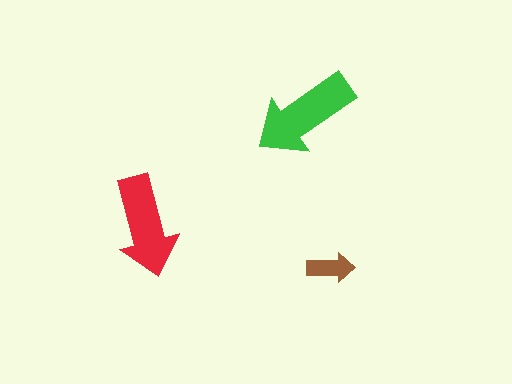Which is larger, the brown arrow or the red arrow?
The red one.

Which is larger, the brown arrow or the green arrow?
The green one.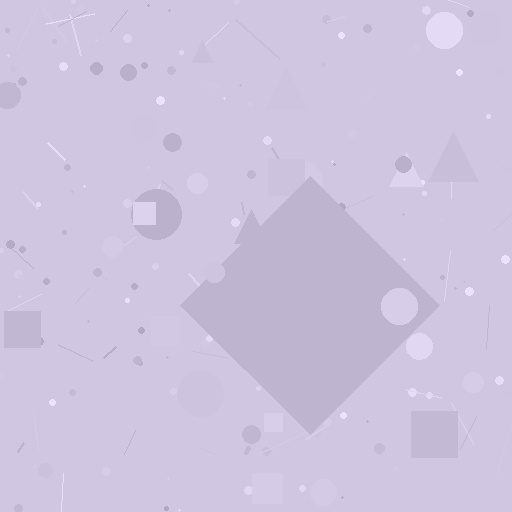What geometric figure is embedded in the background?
A diamond is embedded in the background.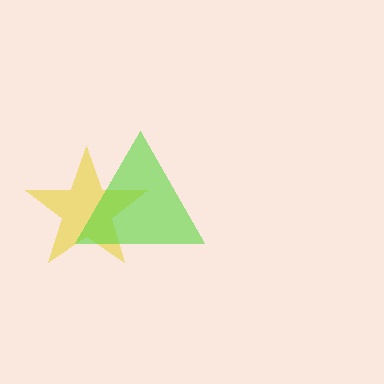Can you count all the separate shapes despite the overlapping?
Yes, there are 2 separate shapes.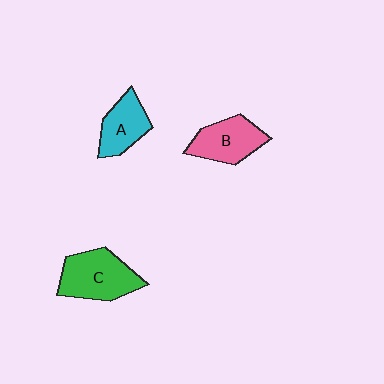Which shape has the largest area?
Shape C (green).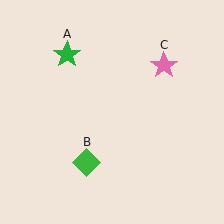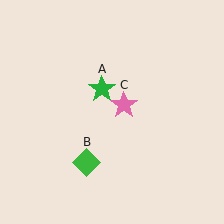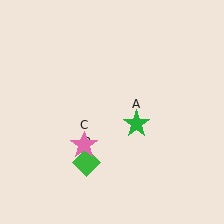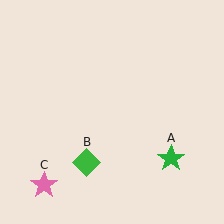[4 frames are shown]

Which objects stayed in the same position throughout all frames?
Green diamond (object B) remained stationary.